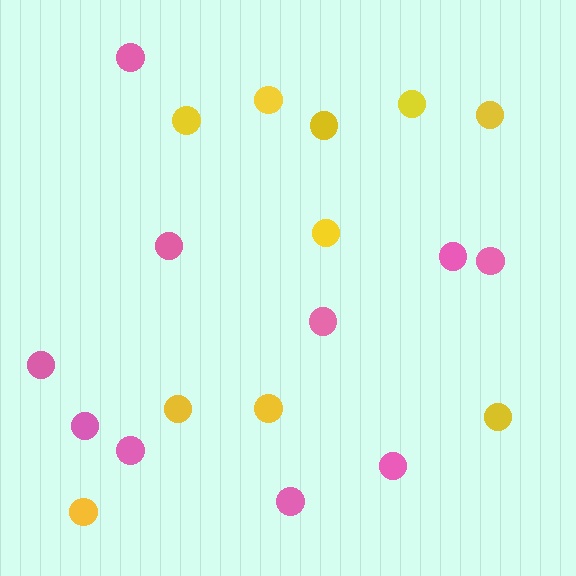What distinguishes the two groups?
There are 2 groups: one group of yellow circles (10) and one group of pink circles (10).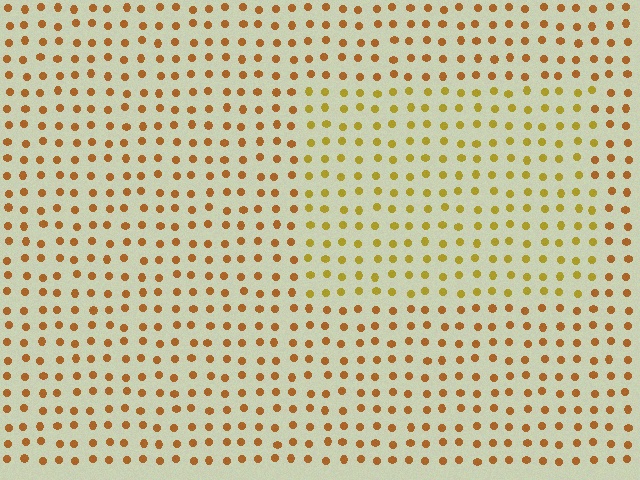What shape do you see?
I see a rectangle.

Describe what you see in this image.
The image is filled with small brown elements in a uniform arrangement. A rectangle-shaped region is visible where the elements are tinted to a slightly different hue, forming a subtle color boundary.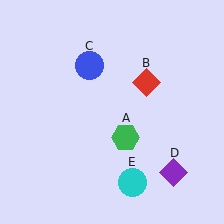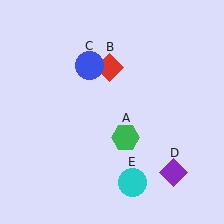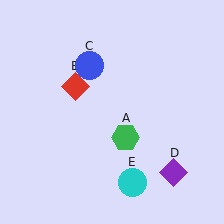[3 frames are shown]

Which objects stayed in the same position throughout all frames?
Green hexagon (object A) and blue circle (object C) and purple diamond (object D) and cyan circle (object E) remained stationary.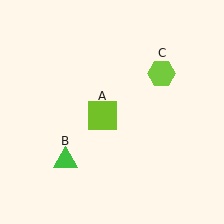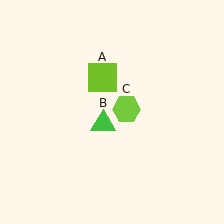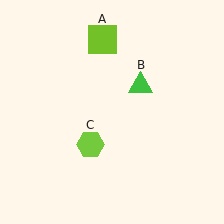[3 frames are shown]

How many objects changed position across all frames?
3 objects changed position: lime square (object A), green triangle (object B), lime hexagon (object C).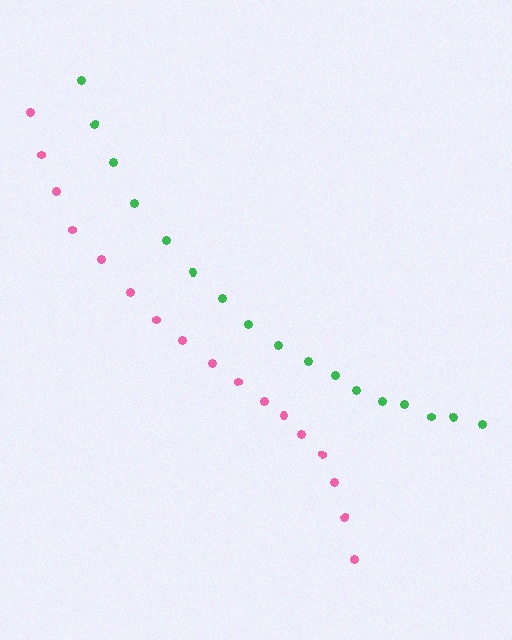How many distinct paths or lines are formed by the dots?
There are 2 distinct paths.